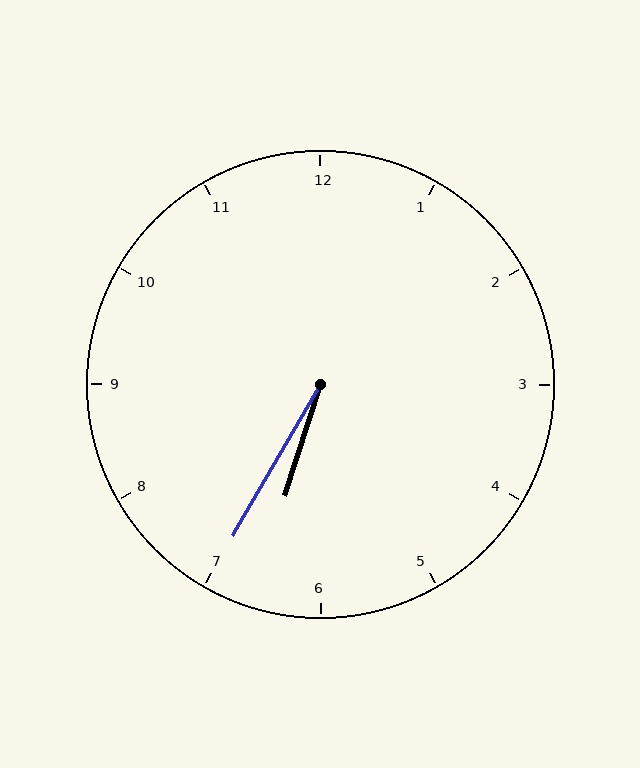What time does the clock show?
6:35.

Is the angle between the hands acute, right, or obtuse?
It is acute.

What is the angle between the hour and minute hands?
Approximately 12 degrees.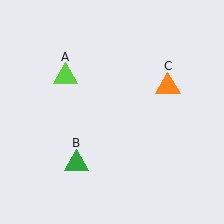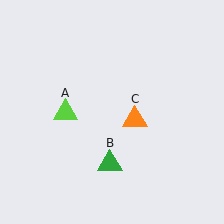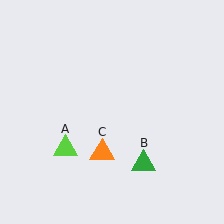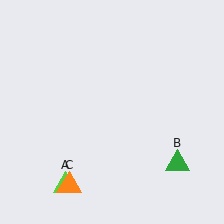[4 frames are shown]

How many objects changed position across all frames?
3 objects changed position: lime triangle (object A), green triangle (object B), orange triangle (object C).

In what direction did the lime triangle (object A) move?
The lime triangle (object A) moved down.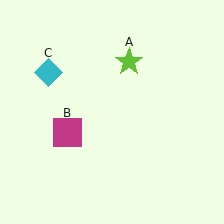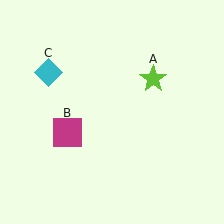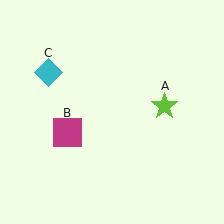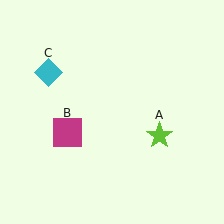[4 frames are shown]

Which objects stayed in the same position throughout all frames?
Magenta square (object B) and cyan diamond (object C) remained stationary.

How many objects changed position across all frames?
1 object changed position: lime star (object A).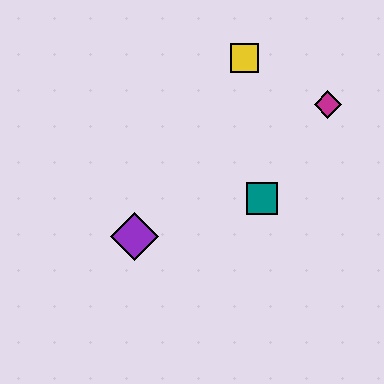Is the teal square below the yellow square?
Yes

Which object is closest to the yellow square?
The magenta diamond is closest to the yellow square.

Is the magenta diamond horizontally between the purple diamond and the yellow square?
No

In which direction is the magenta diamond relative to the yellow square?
The magenta diamond is to the right of the yellow square.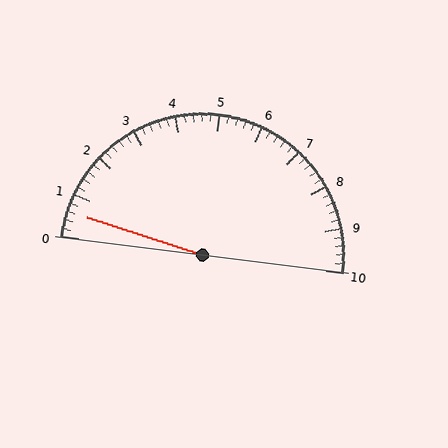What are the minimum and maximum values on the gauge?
The gauge ranges from 0 to 10.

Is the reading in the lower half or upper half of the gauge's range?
The reading is in the lower half of the range (0 to 10).